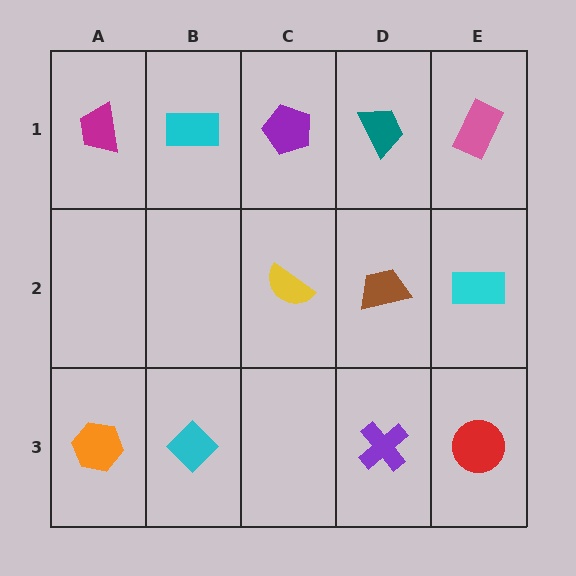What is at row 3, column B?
A cyan diamond.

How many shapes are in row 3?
4 shapes.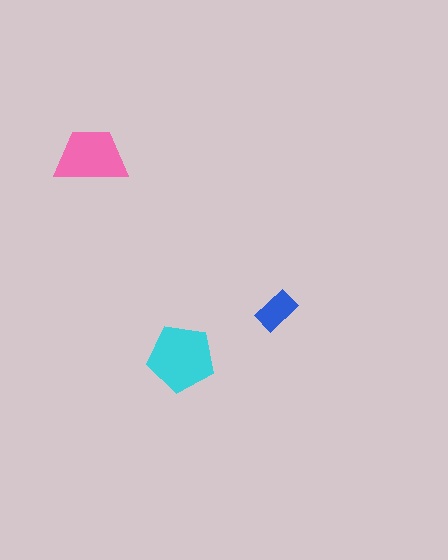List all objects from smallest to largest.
The blue rectangle, the pink trapezoid, the cyan pentagon.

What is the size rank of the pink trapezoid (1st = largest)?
2nd.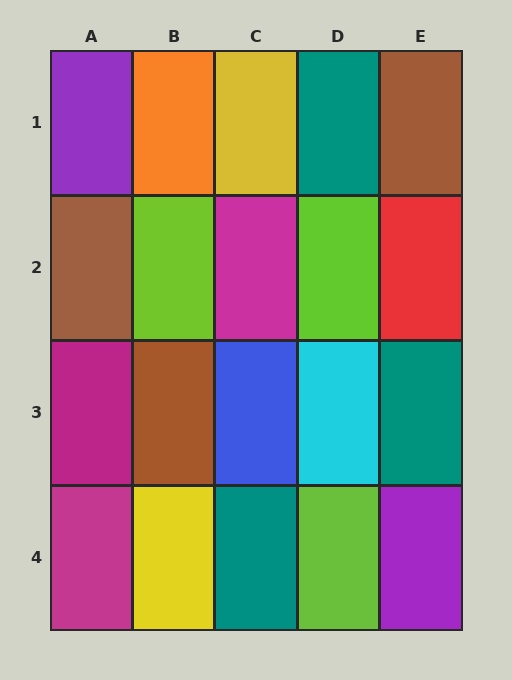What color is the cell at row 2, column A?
Brown.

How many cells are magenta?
3 cells are magenta.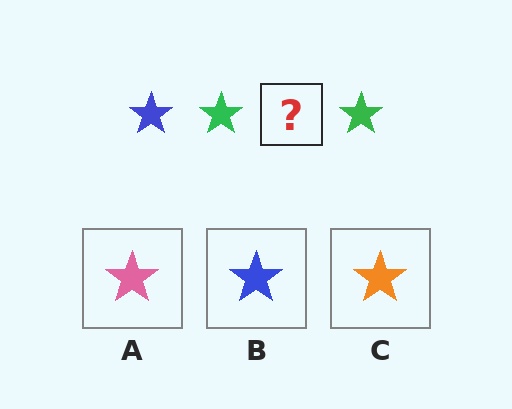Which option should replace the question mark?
Option B.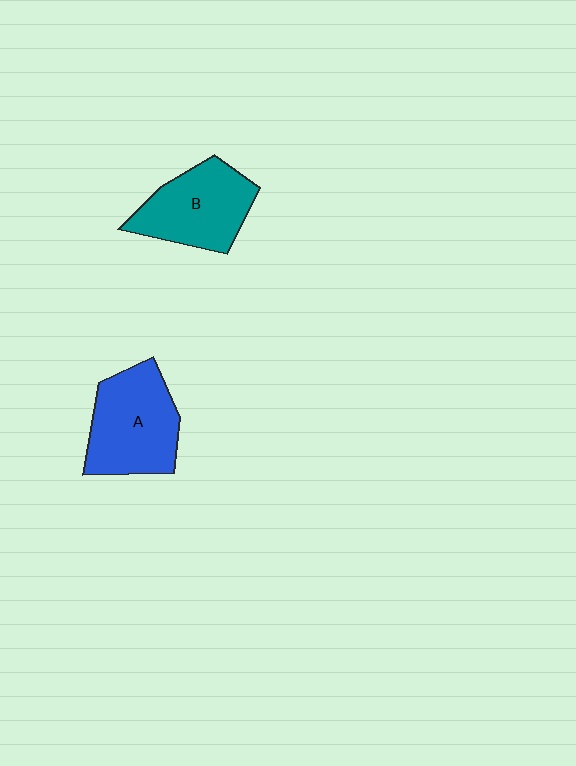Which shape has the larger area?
Shape A (blue).